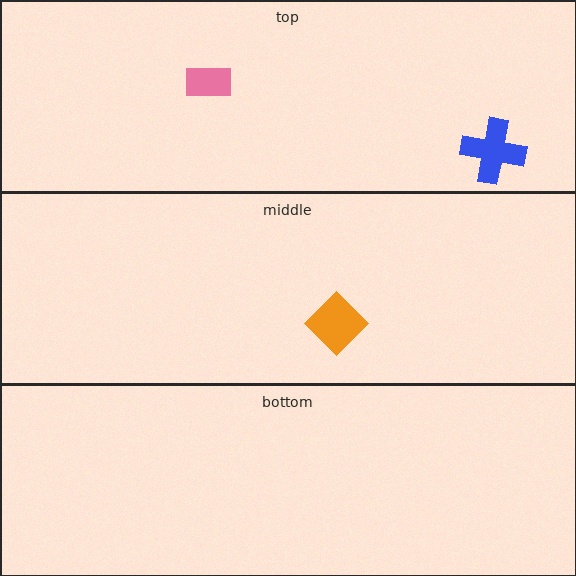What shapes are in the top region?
The blue cross, the pink rectangle.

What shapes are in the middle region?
The orange diamond.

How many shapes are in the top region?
2.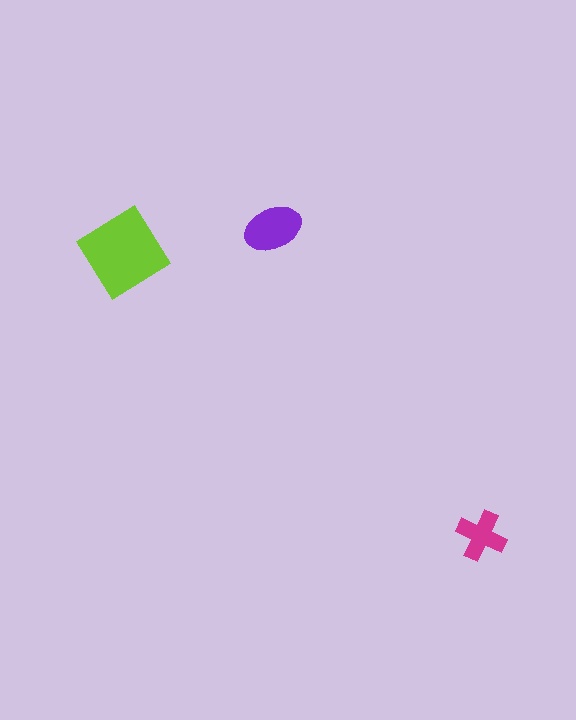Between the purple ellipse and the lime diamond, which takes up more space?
The lime diamond.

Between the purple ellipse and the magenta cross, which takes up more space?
The purple ellipse.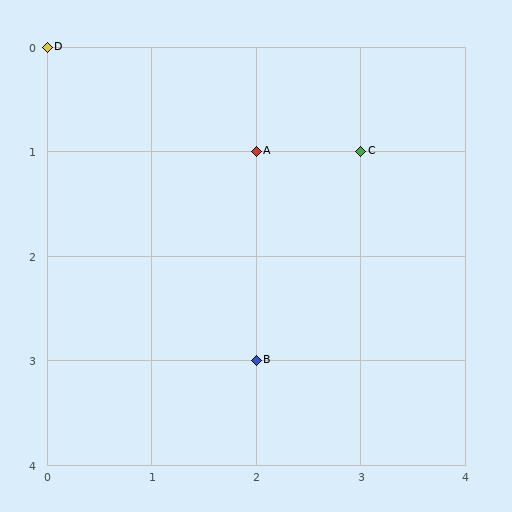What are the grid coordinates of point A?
Point A is at grid coordinates (2, 1).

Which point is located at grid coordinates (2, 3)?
Point B is at (2, 3).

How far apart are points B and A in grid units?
Points B and A are 2 rows apart.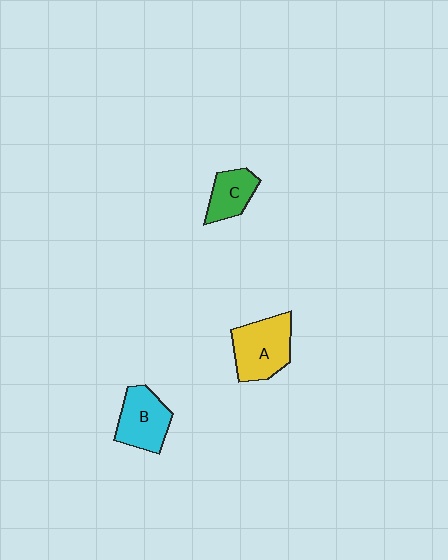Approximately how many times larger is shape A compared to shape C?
Approximately 1.6 times.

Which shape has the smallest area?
Shape C (green).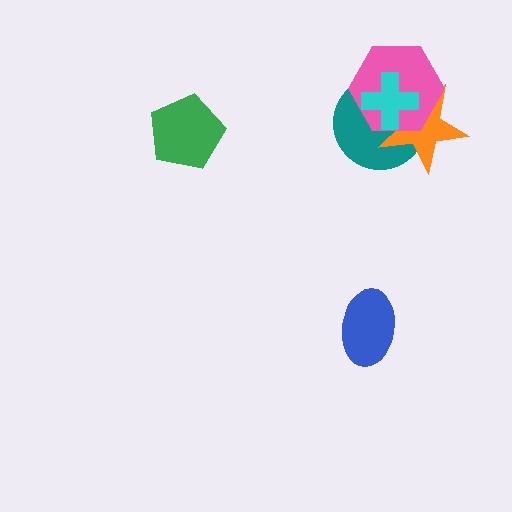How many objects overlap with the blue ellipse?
0 objects overlap with the blue ellipse.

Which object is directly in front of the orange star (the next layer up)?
The pink hexagon is directly in front of the orange star.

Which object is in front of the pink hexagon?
The cyan cross is in front of the pink hexagon.